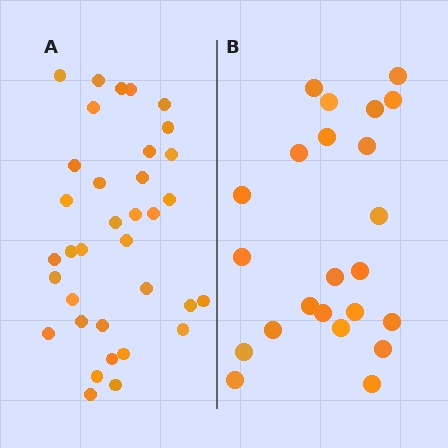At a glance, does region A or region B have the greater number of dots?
Region A (the left region) has more dots.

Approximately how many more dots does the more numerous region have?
Region A has roughly 12 or so more dots than region B.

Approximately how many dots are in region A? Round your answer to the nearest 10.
About 40 dots. (The exact count is 35, which rounds to 40.)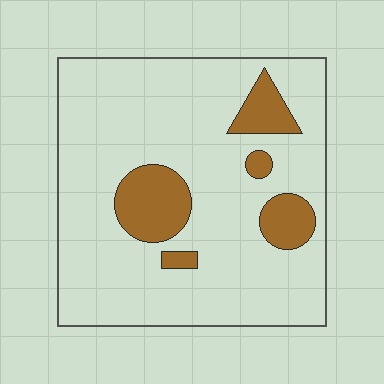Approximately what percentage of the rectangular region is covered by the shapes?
Approximately 15%.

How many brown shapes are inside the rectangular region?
5.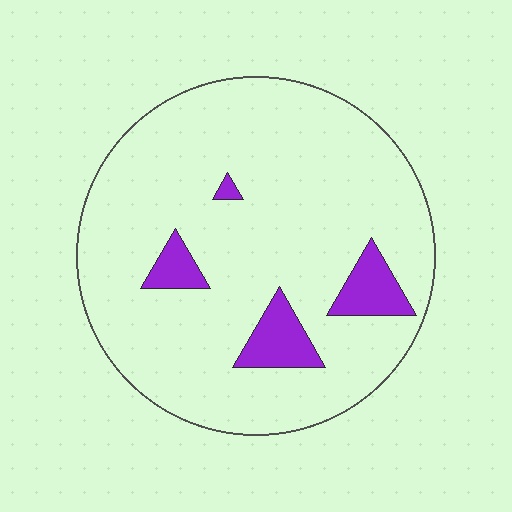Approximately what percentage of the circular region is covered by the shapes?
Approximately 10%.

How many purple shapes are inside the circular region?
4.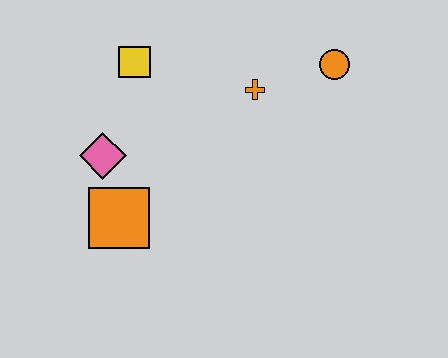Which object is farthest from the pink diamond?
The orange circle is farthest from the pink diamond.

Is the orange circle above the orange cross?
Yes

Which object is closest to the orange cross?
The orange circle is closest to the orange cross.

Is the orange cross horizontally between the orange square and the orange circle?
Yes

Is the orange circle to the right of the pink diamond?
Yes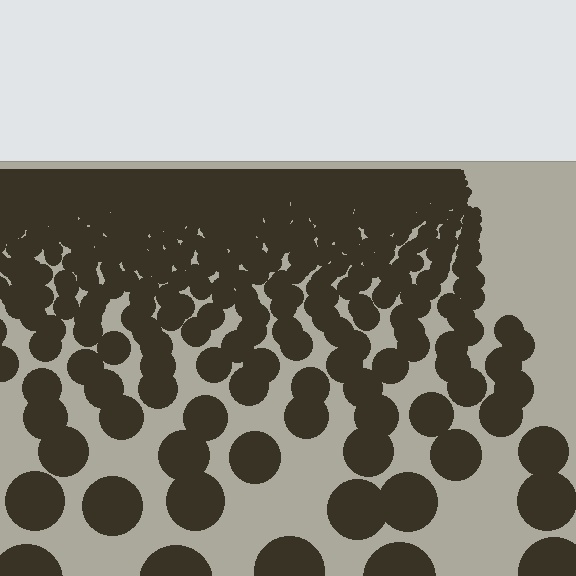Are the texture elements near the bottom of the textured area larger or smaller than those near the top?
Larger. Near the bottom, elements are closer to the viewer and appear at a bigger on-screen size.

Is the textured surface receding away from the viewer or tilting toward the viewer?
The surface is receding away from the viewer. Texture elements get smaller and denser toward the top.